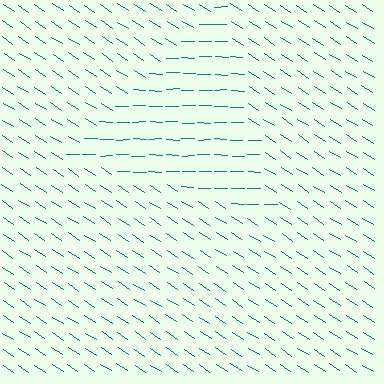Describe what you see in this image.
The image is filled with small teal line segments. A triangle region in the image has lines oriented differently from the surrounding lines, creating a visible texture boundary.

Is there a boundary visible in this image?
Yes, there is a texture boundary formed by a change in line orientation.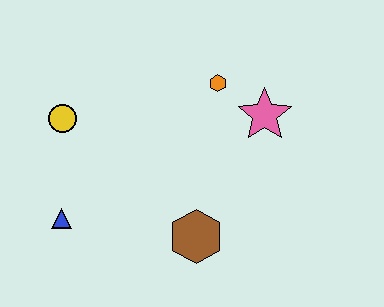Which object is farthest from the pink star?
The blue triangle is farthest from the pink star.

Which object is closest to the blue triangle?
The yellow circle is closest to the blue triangle.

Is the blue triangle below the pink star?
Yes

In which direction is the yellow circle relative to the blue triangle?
The yellow circle is above the blue triangle.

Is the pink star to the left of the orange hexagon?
No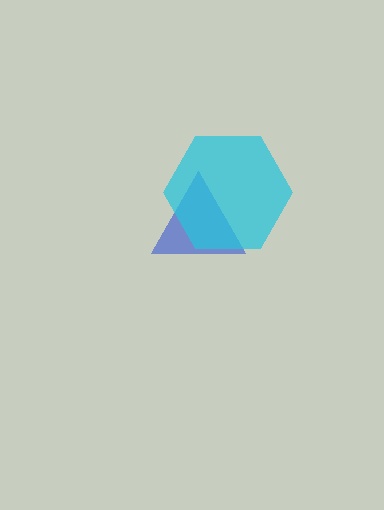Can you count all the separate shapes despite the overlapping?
Yes, there are 2 separate shapes.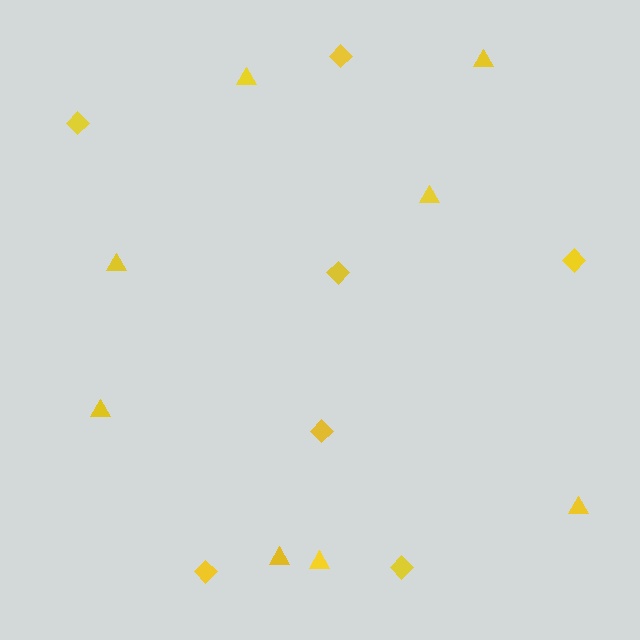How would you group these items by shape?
There are 2 groups: one group of triangles (8) and one group of diamonds (7).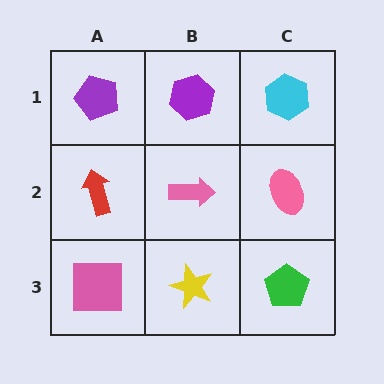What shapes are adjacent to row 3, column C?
A pink ellipse (row 2, column C), a yellow star (row 3, column B).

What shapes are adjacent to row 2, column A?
A purple pentagon (row 1, column A), a pink square (row 3, column A), a pink arrow (row 2, column B).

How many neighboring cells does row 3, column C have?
2.